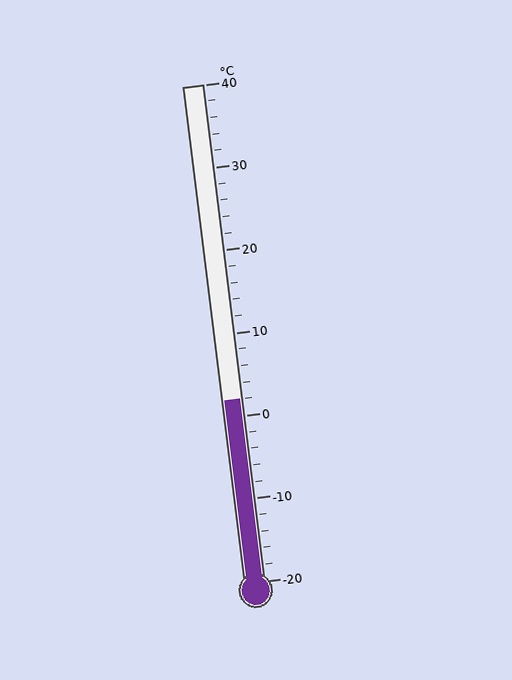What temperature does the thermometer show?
The thermometer shows approximately 2°C.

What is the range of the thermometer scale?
The thermometer scale ranges from -20°C to 40°C.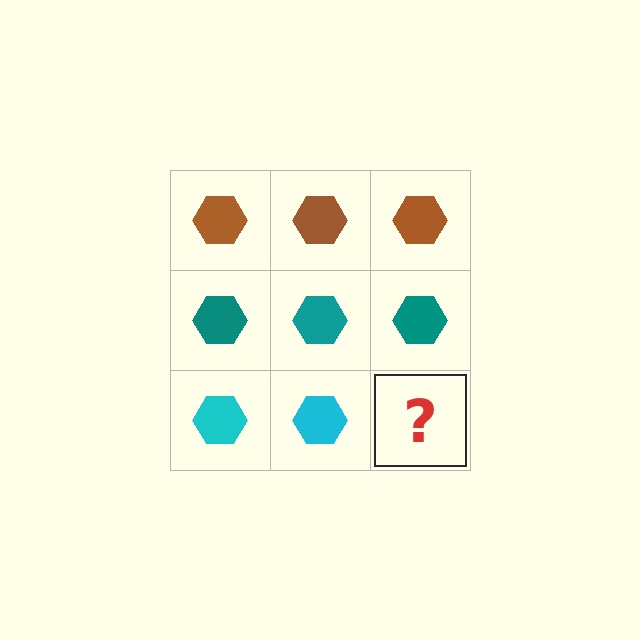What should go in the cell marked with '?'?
The missing cell should contain a cyan hexagon.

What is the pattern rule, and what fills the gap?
The rule is that each row has a consistent color. The gap should be filled with a cyan hexagon.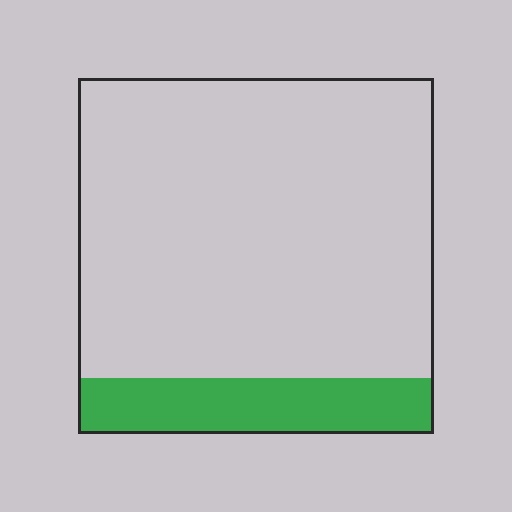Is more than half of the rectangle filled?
No.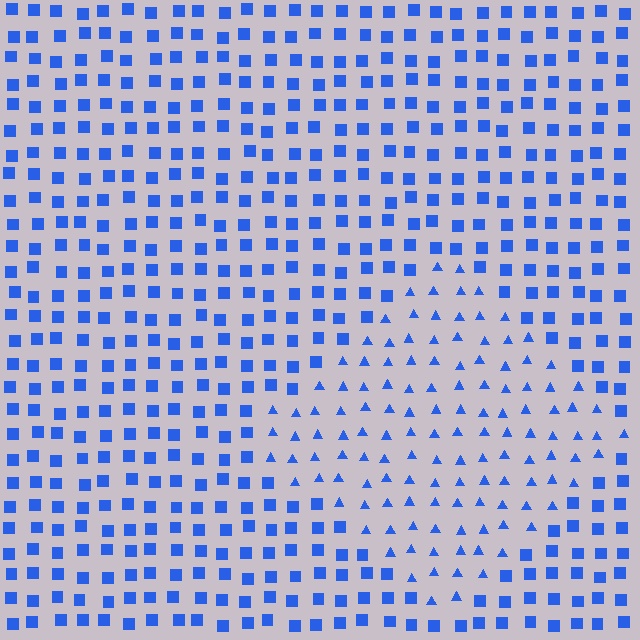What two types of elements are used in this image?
The image uses triangles inside the diamond region and squares outside it.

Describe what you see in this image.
The image is filled with small blue elements arranged in a uniform grid. A diamond-shaped region contains triangles, while the surrounding area contains squares. The boundary is defined purely by the change in element shape.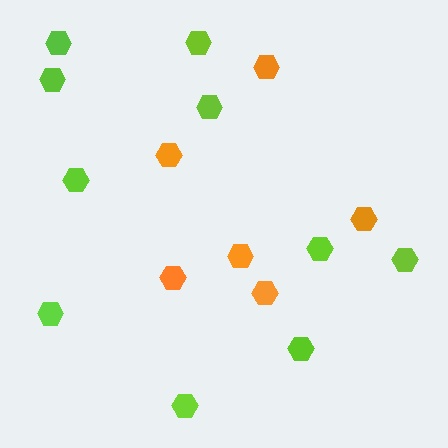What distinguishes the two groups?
There are 2 groups: one group of lime hexagons (10) and one group of orange hexagons (6).